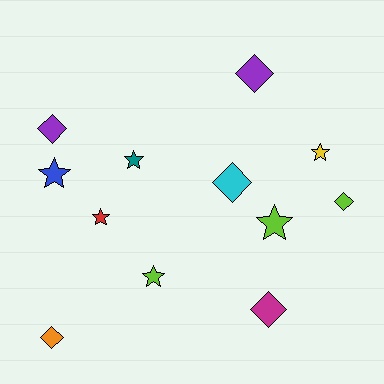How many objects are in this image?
There are 12 objects.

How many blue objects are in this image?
There is 1 blue object.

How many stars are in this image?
There are 6 stars.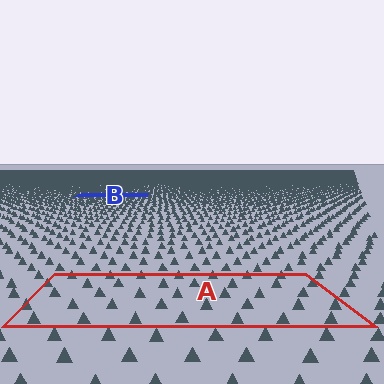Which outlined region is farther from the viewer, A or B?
Region B is farther from the viewer — the texture elements inside it appear smaller and more densely packed.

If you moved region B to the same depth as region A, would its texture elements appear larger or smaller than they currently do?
They would appear larger. At a closer depth, the same texture elements are projected at a bigger on-screen size.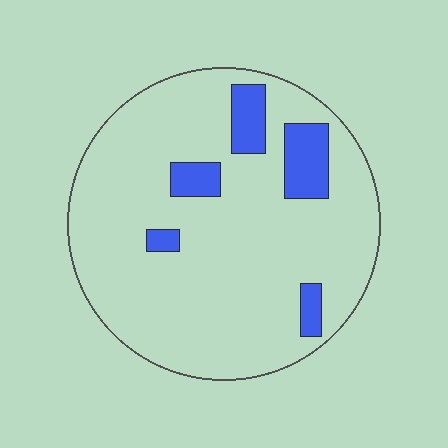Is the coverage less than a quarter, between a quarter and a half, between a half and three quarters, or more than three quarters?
Less than a quarter.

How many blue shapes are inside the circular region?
5.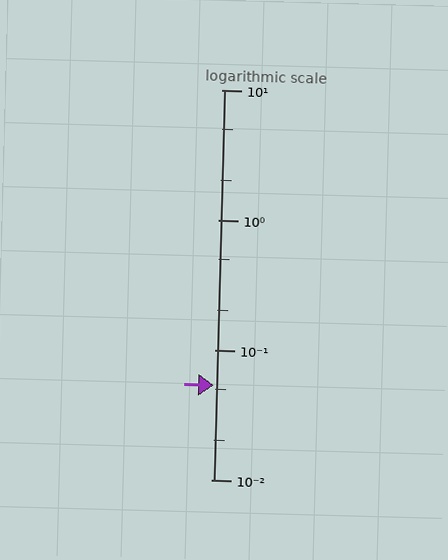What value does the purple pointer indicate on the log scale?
The pointer indicates approximately 0.053.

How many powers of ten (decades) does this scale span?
The scale spans 3 decades, from 0.01 to 10.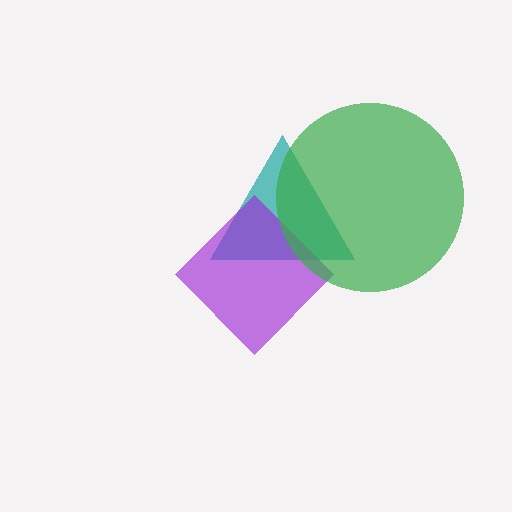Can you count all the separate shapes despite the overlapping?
Yes, there are 3 separate shapes.